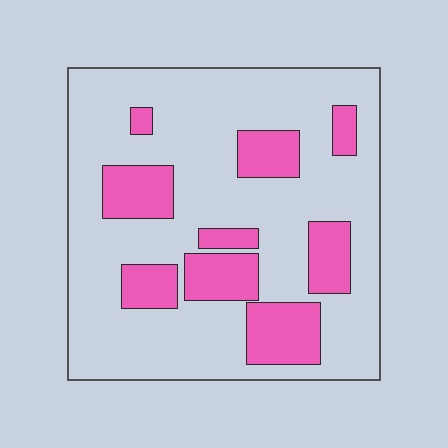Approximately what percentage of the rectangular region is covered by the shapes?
Approximately 25%.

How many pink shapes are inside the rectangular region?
9.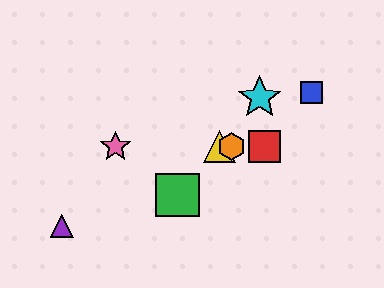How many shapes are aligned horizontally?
4 shapes (the red square, the yellow triangle, the orange hexagon, the pink star) are aligned horizontally.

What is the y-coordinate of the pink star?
The pink star is at y≈147.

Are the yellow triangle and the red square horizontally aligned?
Yes, both are at y≈147.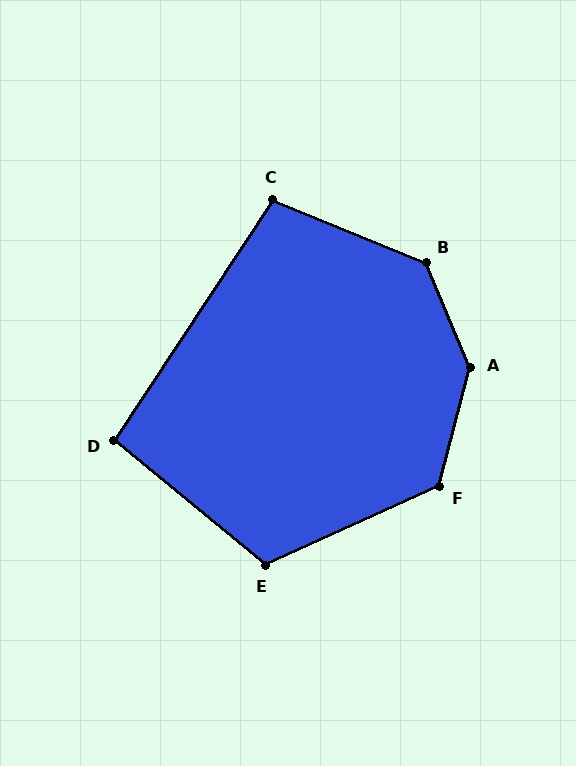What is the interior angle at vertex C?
Approximately 101 degrees (obtuse).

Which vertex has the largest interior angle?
A, at approximately 142 degrees.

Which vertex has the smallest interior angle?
D, at approximately 96 degrees.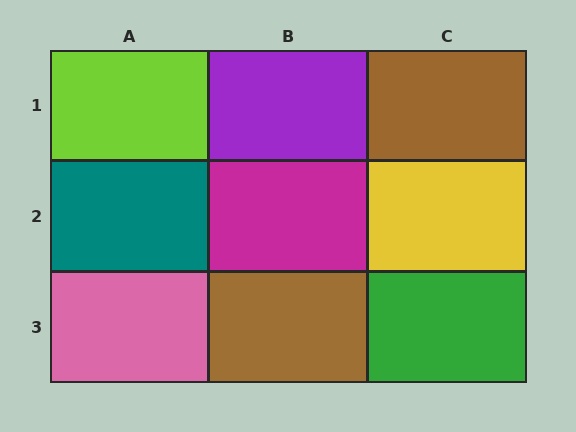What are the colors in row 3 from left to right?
Pink, brown, green.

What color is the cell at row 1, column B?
Purple.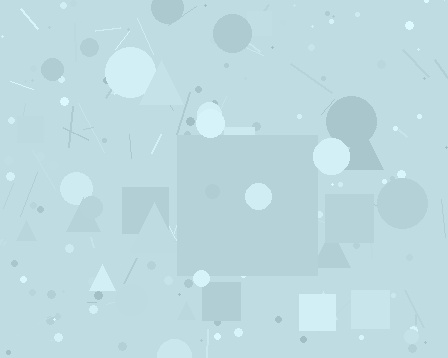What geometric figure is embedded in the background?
A square is embedded in the background.